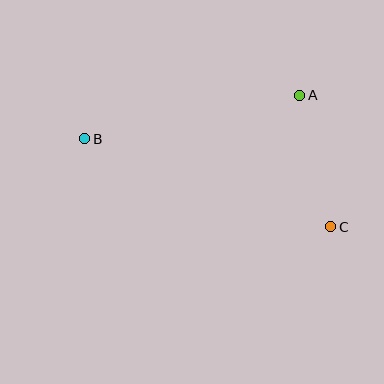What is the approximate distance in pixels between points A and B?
The distance between A and B is approximately 220 pixels.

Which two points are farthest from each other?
Points B and C are farthest from each other.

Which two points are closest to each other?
Points A and C are closest to each other.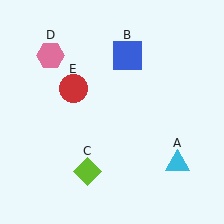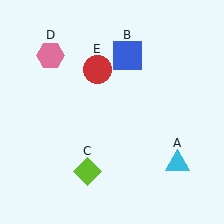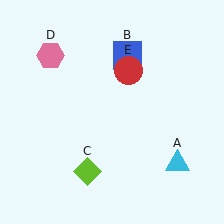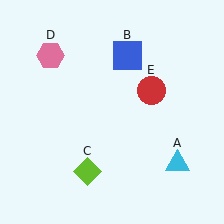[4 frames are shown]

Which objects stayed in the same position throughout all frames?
Cyan triangle (object A) and blue square (object B) and lime diamond (object C) and pink hexagon (object D) remained stationary.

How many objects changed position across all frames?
1 object changed position: red circle (object E).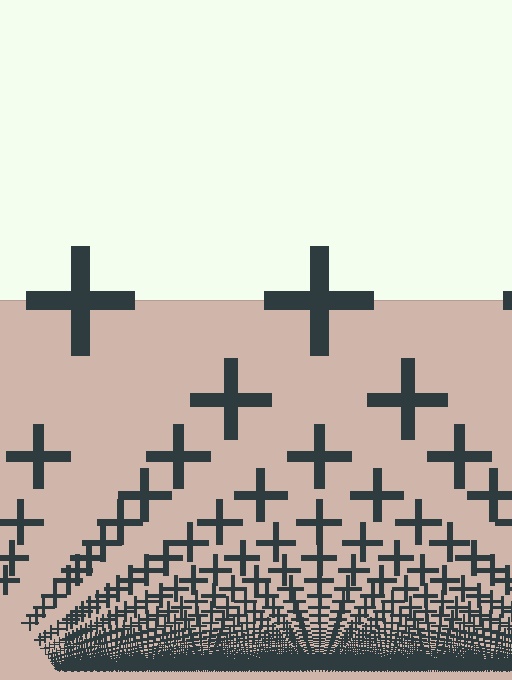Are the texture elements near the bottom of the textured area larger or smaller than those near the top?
Smaller. The gradient is inverted — elements near the bottom are smaller and denser.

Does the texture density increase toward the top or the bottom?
Density increases toward the bottom.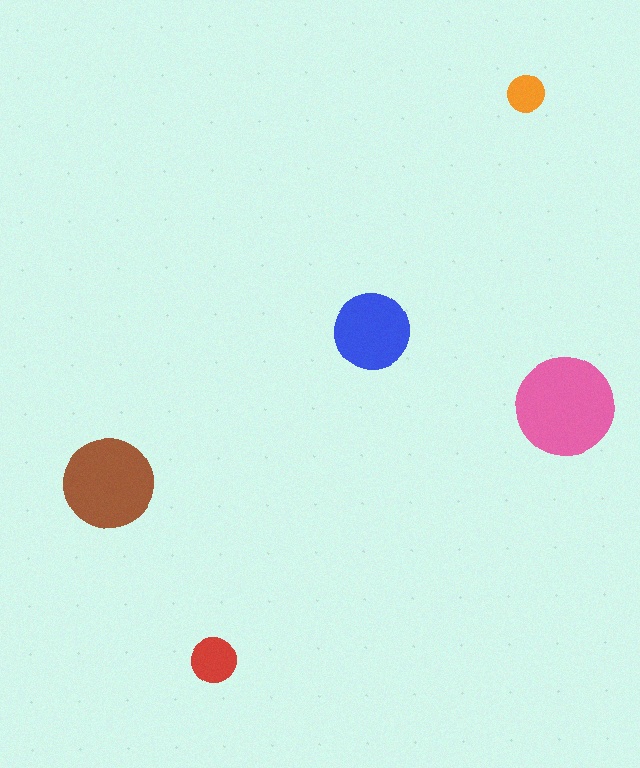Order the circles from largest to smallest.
the pink one, the brown one, the blue one, the red one, the orange one.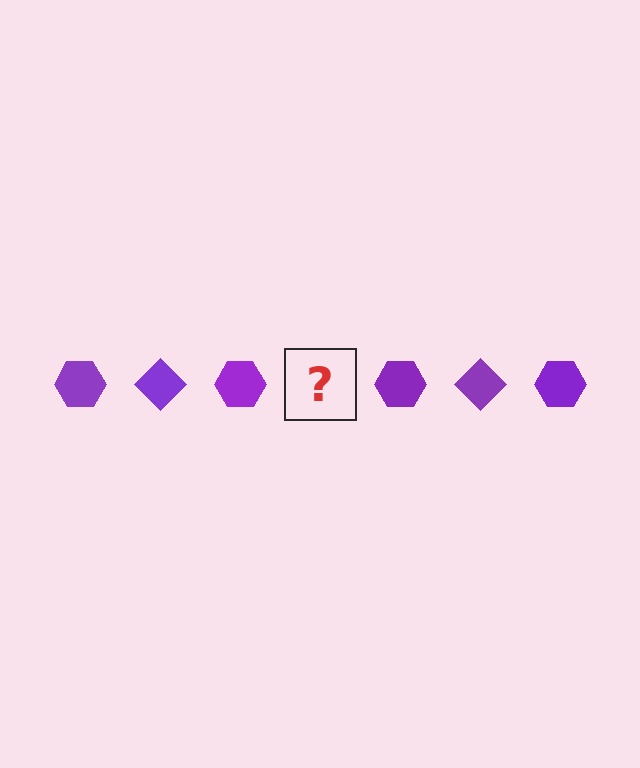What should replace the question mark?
The question mark should be replaced with a purple diamond.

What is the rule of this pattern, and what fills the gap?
The rule is that the pattern cycles through hexagon, diamond shapes in purple. The gap should be filled with a purple diamond.